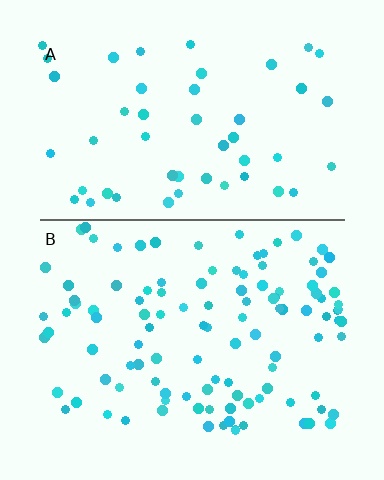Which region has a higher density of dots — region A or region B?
B (the bottom).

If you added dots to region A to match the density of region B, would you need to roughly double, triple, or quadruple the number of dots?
Approximately double.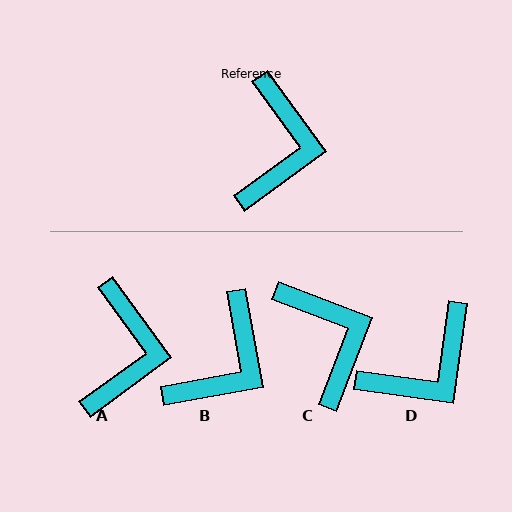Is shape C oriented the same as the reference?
No, it is off by about 33 degrees.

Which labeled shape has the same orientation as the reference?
A.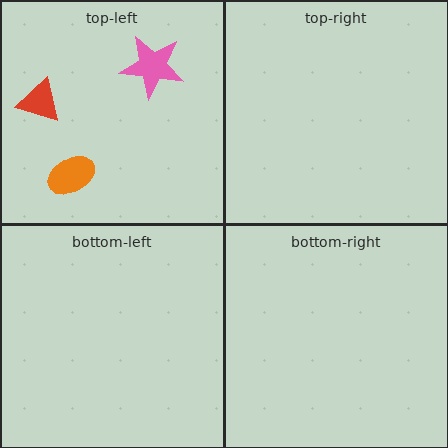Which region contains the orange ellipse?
The top-left region.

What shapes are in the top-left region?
The pink star, the orange ellipse, the red triangle.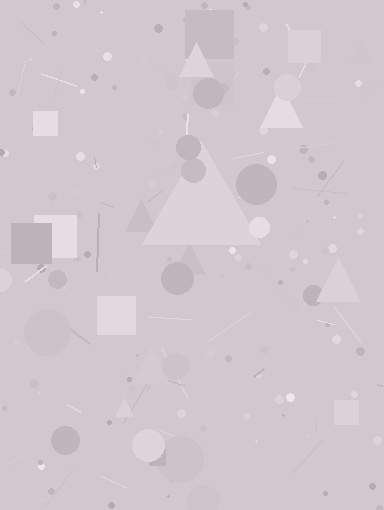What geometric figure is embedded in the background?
A triangle is embedded in the background.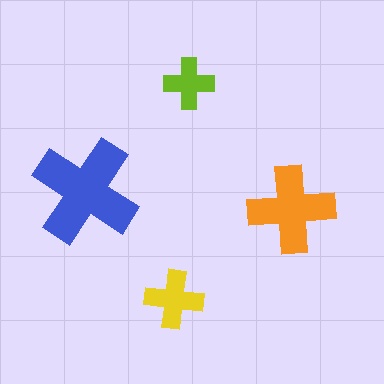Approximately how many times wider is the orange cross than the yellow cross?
About 1.5 times wider.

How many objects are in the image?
There are 4 objects in the image.